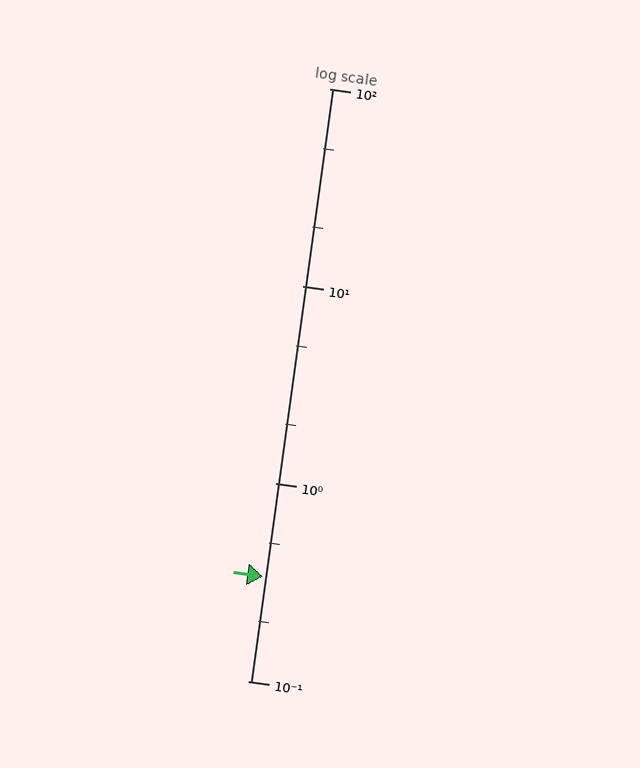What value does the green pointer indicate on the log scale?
The pointer indicates approximately 0.34.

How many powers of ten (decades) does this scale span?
The scale spans 3 decades, from 0.1 to 100.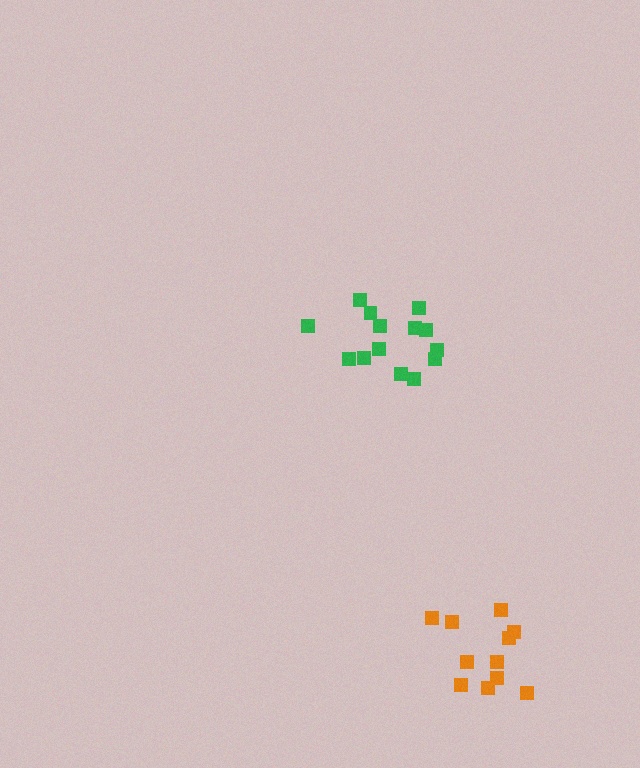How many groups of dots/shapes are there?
There are 2 groups.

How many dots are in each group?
Group 1: 14 dots, Group 2: 11 dots (25 total).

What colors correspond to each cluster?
The clusters are colored: green, orange.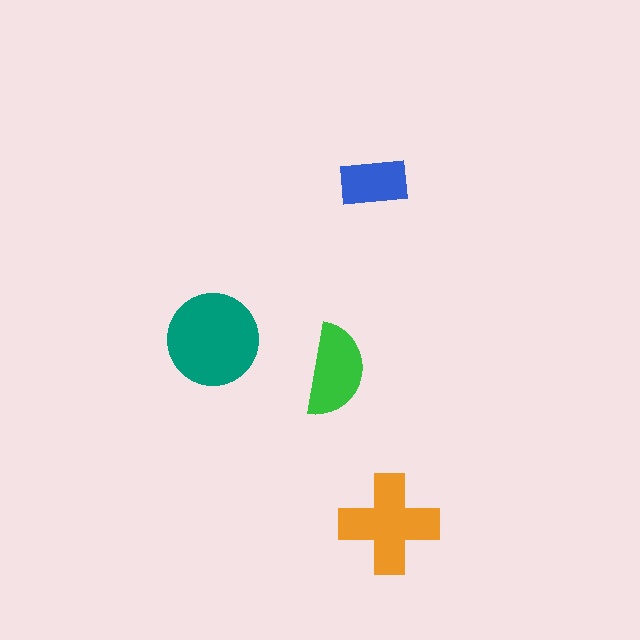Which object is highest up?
The blue rectangle is topmost.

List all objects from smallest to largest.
The blue rectangle, the green semicircle, the orange cross, the teal circle.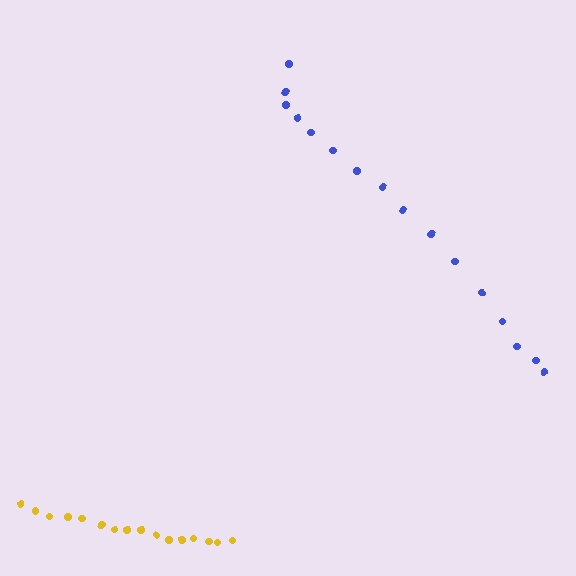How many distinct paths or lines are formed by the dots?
There are 2 distinct paths.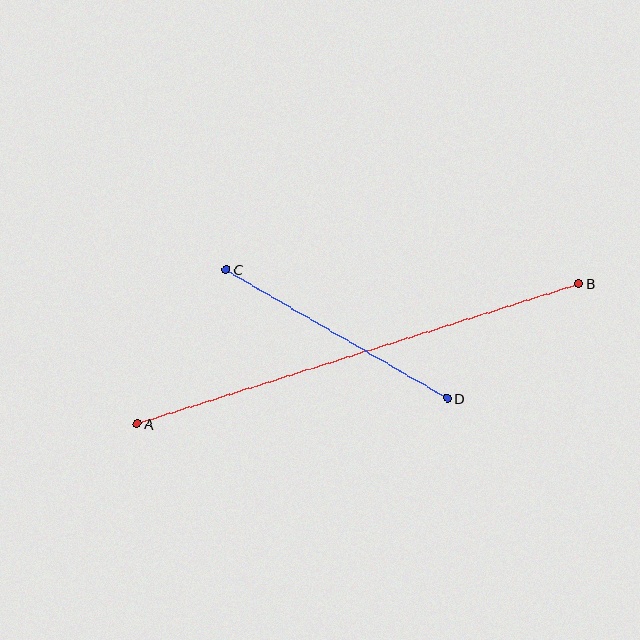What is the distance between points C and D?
The distance is approximately 256 pixels.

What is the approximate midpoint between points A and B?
The midpoint is at approximately (358, 353) pixels.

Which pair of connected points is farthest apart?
Points A and B are farthest apart.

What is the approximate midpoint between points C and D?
The midpoint is at approximately (337, 334) pixels.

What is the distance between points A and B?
The distance is approximately 463 pixels.